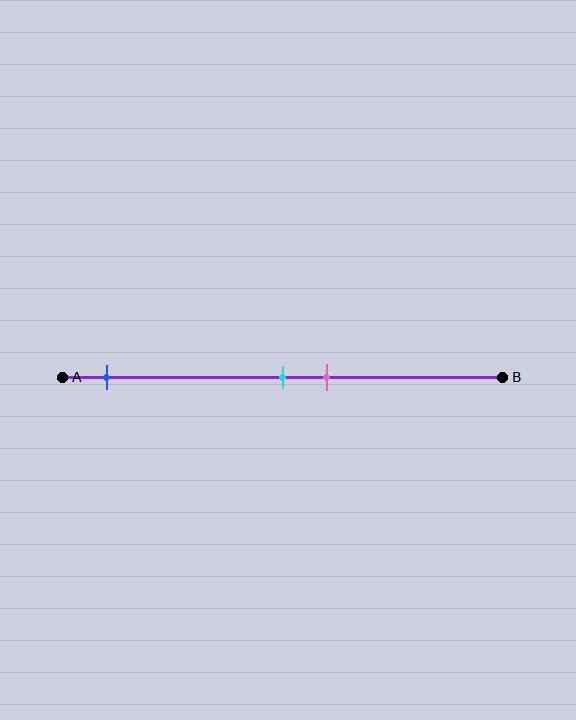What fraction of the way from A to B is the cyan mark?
The cyan mark is approximately 50% (0.5) of the way from A to B.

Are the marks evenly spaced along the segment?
No, the marks are not evenly spaced.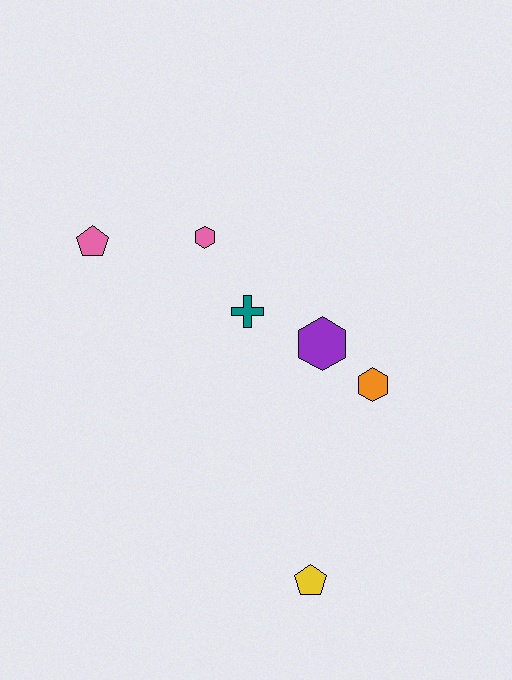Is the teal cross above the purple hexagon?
Yes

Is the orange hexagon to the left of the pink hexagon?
No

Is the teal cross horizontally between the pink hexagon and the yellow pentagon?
Yes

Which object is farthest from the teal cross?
The yellow pentagon is farthest from the teal cross.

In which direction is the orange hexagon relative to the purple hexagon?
The orange hexagon is to the right of the purple hexagon.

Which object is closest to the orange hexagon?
The purple hexagon is closest to the orange hexagon.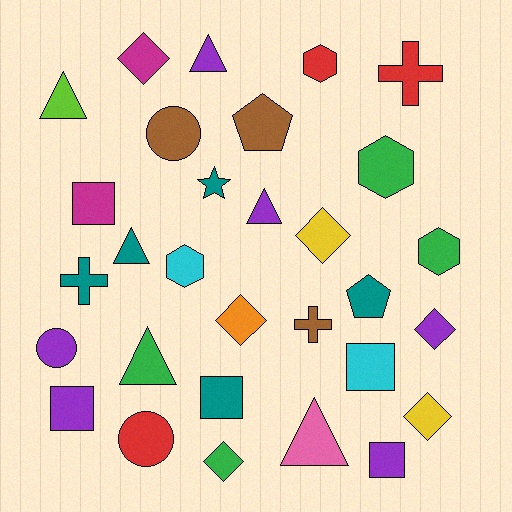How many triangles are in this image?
There are 6 triangles.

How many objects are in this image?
There are 30 objects.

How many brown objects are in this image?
There are 3 brown objects.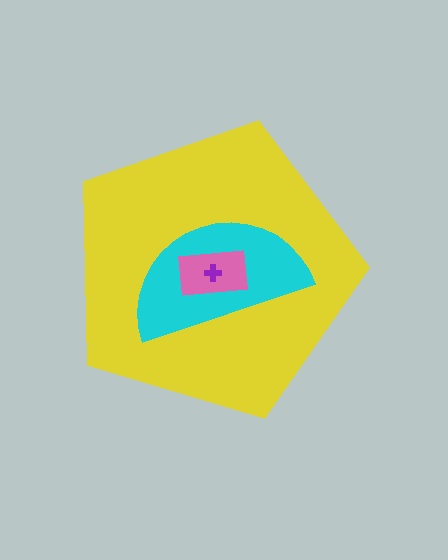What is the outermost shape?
The yellow pentagon.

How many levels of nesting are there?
4.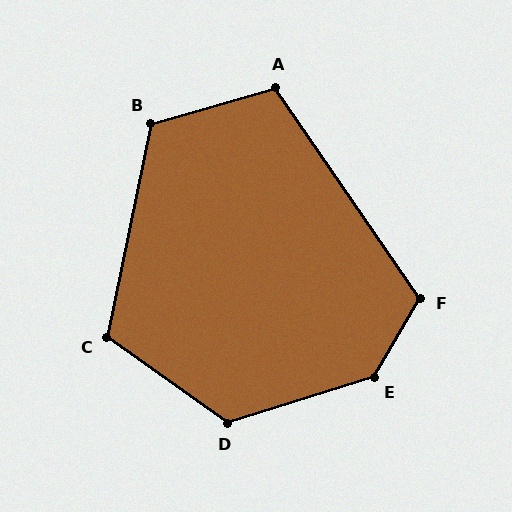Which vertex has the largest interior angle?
E, at approximately 137 degrees.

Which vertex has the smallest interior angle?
A, at approximately 109 degrees.